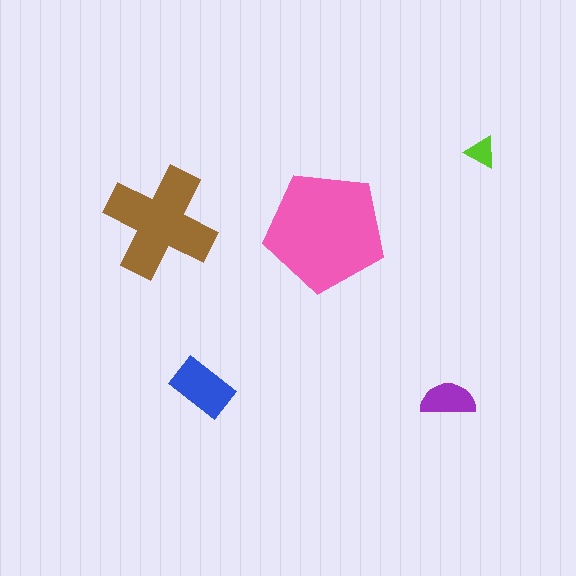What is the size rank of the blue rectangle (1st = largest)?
3rd.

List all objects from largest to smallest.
The pink pentagon, the brown cross, the blue rectangle, the purple semicircle, the lime triangle.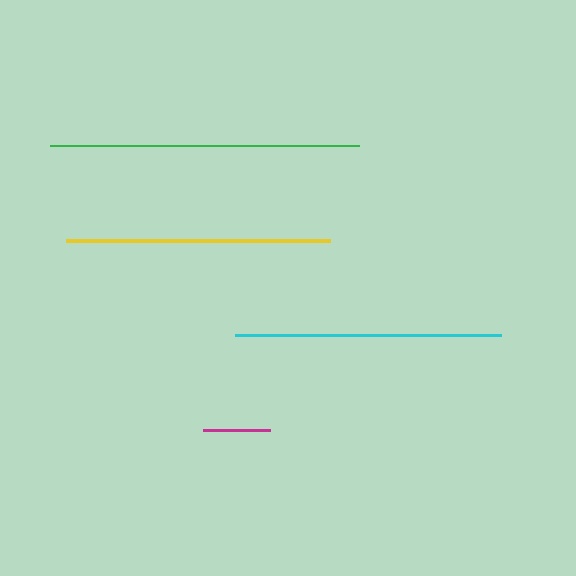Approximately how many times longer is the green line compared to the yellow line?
The green line is approximately 1.2 times the length of the yellow line.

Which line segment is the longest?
The green line is the longest at approximately 308 pixels.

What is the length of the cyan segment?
The cyan segment is approximately 266 pixels long.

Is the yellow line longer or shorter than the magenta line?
The yellow line is longer than the magenta line.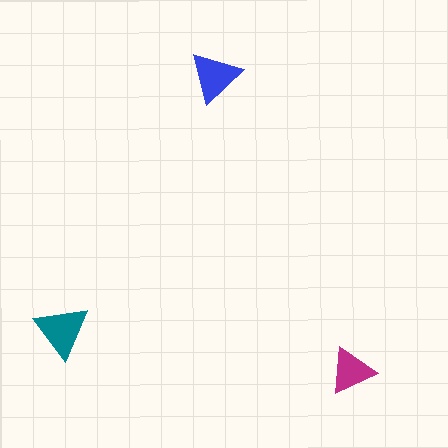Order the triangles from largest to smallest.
the teal one, the blue one, the magenta one.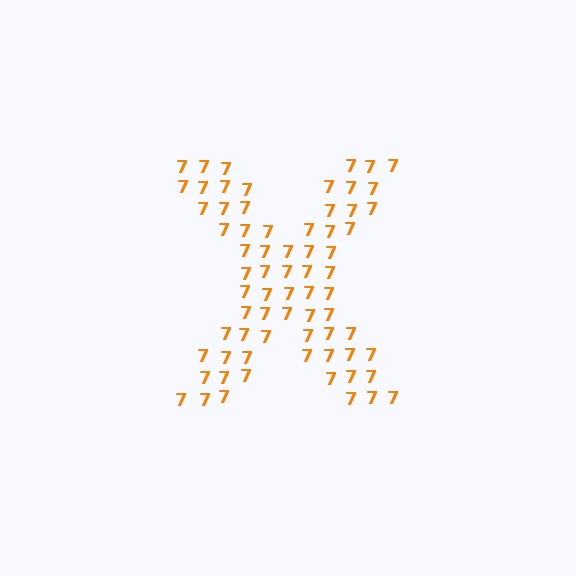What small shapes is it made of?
It is made of small digit 7's.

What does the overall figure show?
The overall figure shows the letter X.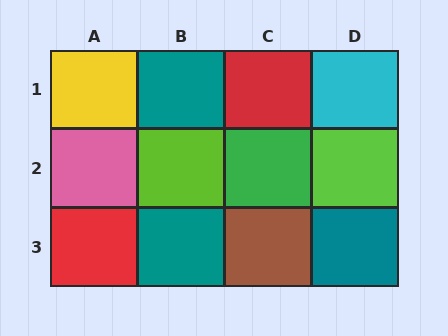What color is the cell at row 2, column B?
Lime.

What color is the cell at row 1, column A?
Yellow.